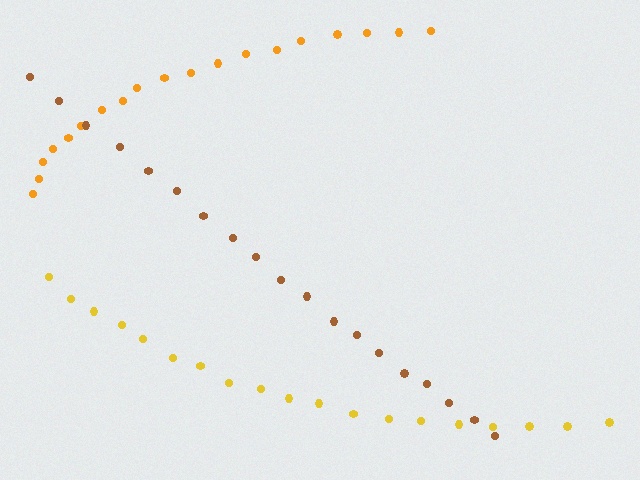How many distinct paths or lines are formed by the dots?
There are 3 distinct paths.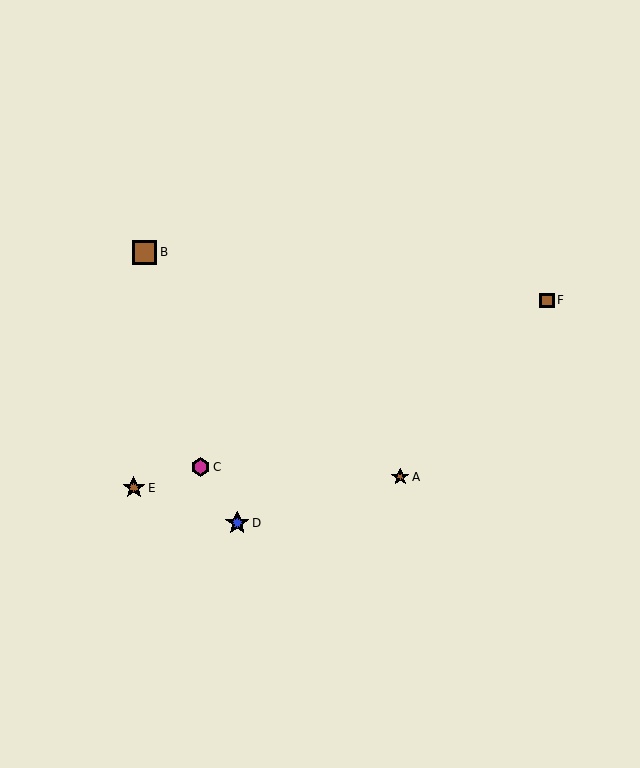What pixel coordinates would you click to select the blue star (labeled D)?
Click at (237, 523) to select the blue star D.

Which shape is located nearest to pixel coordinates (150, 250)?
The brown square (labeled B) at (145, 252) is nearest to that location.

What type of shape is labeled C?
Shape C is a magenta hexagon.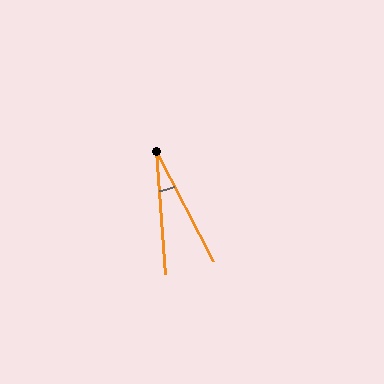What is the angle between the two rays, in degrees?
Approximately 23 degrees.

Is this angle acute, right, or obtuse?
It is acute.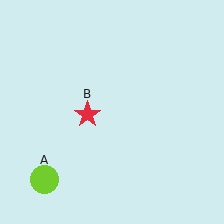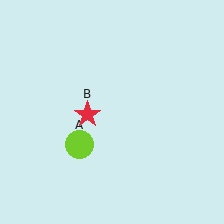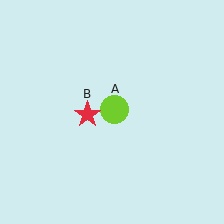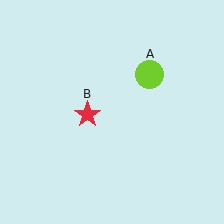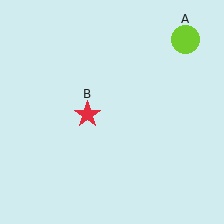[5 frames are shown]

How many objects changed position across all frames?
1 object changed position: lime circle (object A).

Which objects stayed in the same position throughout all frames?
Red star (object B) remained stationary.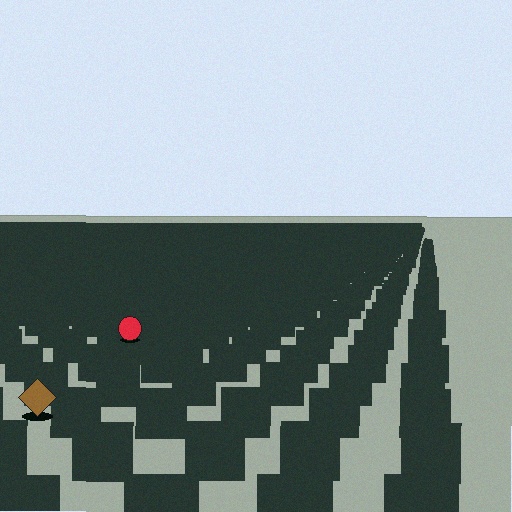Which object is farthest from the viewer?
The red circle is farthest from the viewer. It appears smaller and the ground texture around it is denser.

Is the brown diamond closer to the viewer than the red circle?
Yes. The brown diamond is closer — you can tell from the texture gradient: the ground texture is coarser near it.